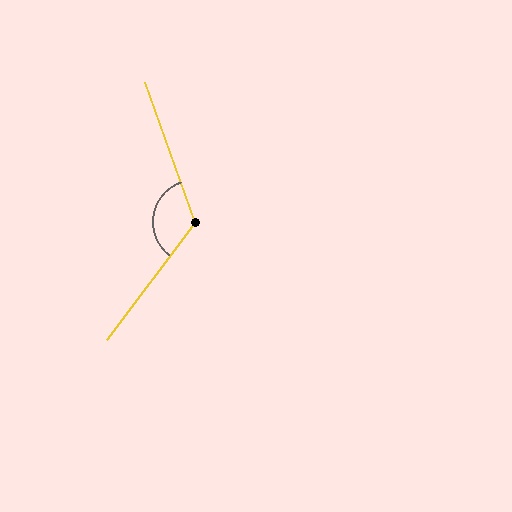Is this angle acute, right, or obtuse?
It is obtuse.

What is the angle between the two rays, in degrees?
Approximately 123 degrees.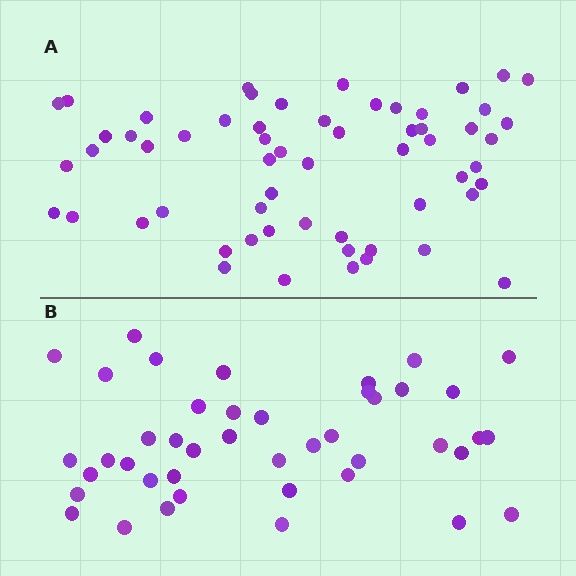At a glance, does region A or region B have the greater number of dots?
Region A (the top region) has more dots.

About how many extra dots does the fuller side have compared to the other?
Region A has approximately 15 more dots than region B.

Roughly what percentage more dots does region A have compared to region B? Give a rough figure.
About 35% more.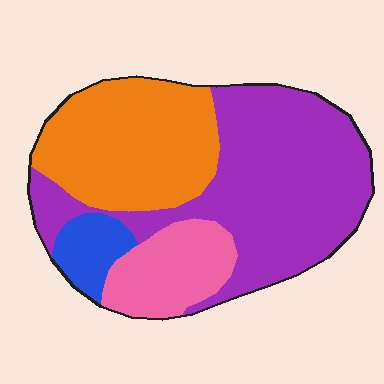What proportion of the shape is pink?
Pink covers around 15% of the shape.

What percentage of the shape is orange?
Orange takes up about one third (1/3) of the shape.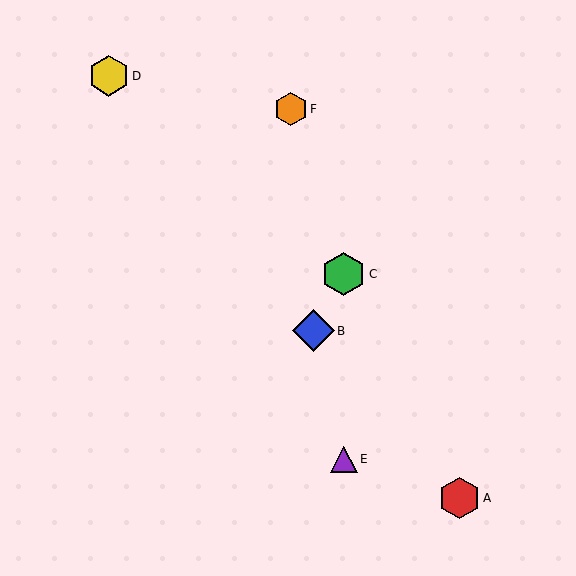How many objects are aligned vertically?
2 objects (C, E) are aligned vertically.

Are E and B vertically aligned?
No, E is at x≈344 and B is at x≈313.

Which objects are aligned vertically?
Objects C, E are aligned vertically.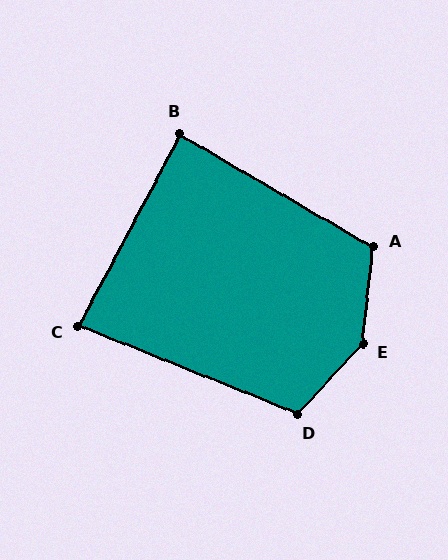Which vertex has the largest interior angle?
E, at approximately 143 degrees.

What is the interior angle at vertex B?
Approximately 88 degrees (approximately right).